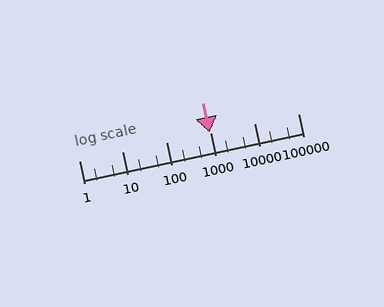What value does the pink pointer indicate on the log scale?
The pointer indicates approximately 970.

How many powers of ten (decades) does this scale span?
The scale spans 5 decades, from 1 to 100000.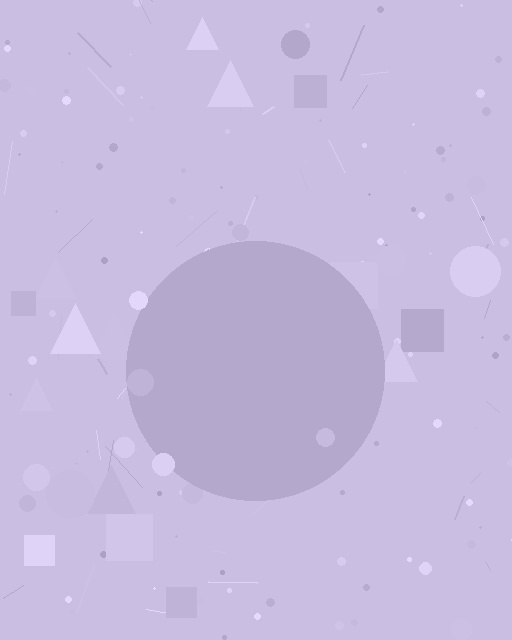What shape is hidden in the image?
A circle is hidden in the image.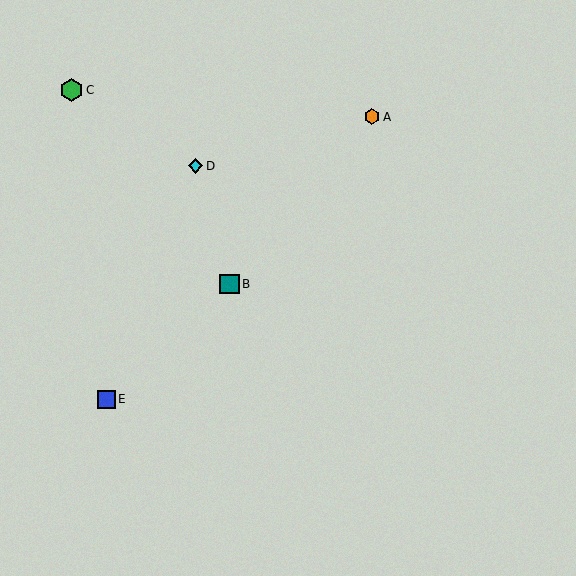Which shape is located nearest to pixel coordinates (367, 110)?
The orange hexagon (labeled A) at (372, 117) is nearest to that location.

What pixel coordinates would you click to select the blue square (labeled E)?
Click at (106, 399) to select the blue square E.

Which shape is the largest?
The green hexagon (labeled C) is the largest.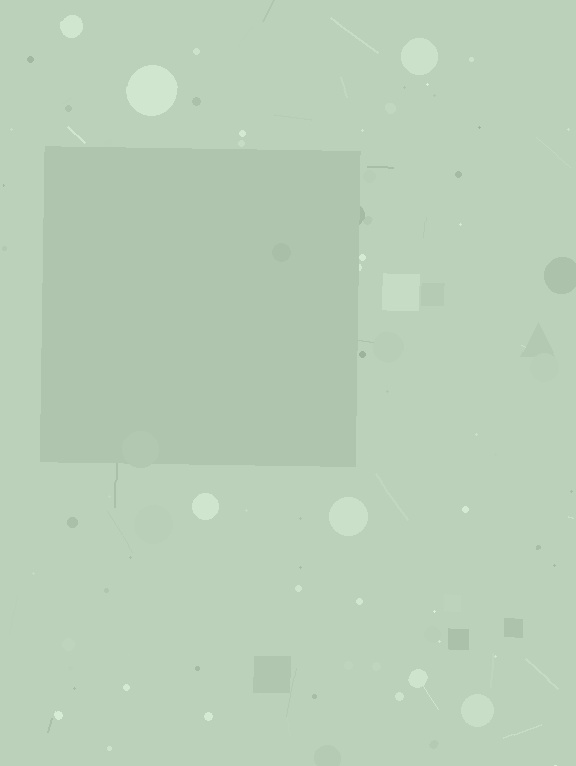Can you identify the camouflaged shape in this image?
The camouflaged shape is a square.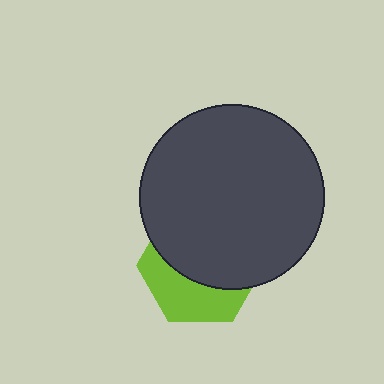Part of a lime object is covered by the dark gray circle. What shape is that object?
It is a hexagon.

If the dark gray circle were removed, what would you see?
You would see the complete lime hexagon.